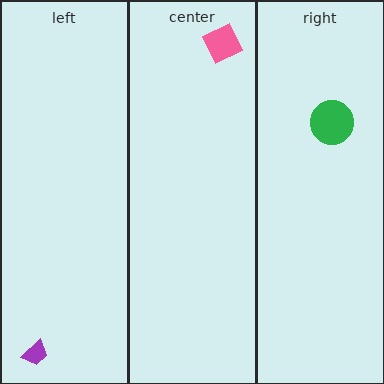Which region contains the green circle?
The right region.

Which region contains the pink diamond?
The center region.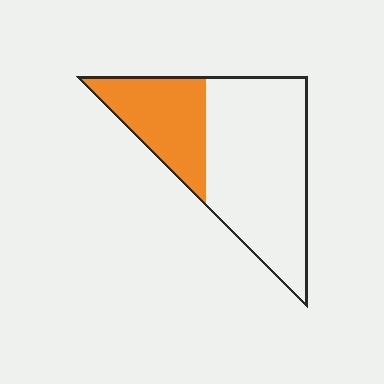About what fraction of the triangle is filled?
About one third (1/3).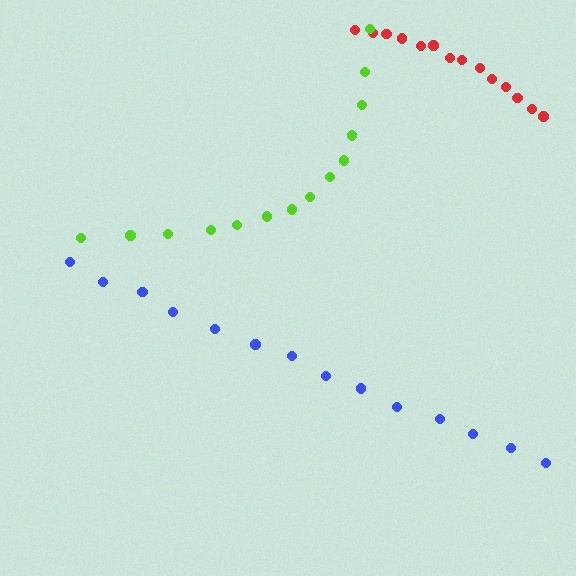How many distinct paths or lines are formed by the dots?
There are 3 distinct paths.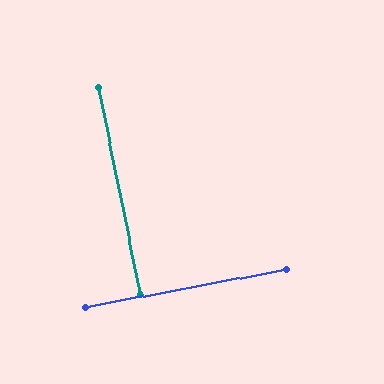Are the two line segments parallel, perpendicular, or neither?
Perpendicular — they meet at approximately 89°.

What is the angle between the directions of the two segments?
Approximately 89 degrees.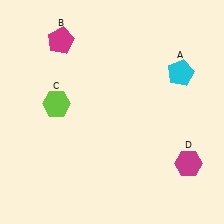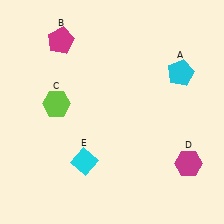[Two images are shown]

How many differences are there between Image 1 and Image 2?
There is 1 difference between the two images.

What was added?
A cyan diamond (E) was added in Image 2.